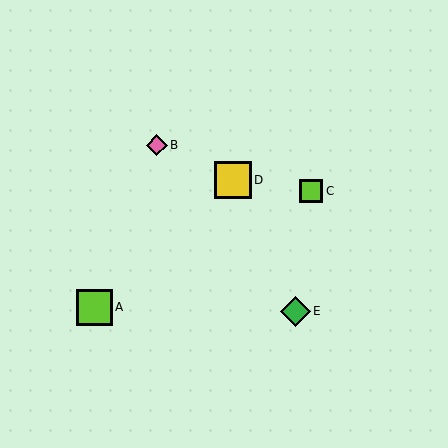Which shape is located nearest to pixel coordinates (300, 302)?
The green diamond (labeled E) at (295, 311) is nearest to that location.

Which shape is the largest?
The yellow square (labeled D) is the largest.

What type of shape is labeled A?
Shape A is a lime square.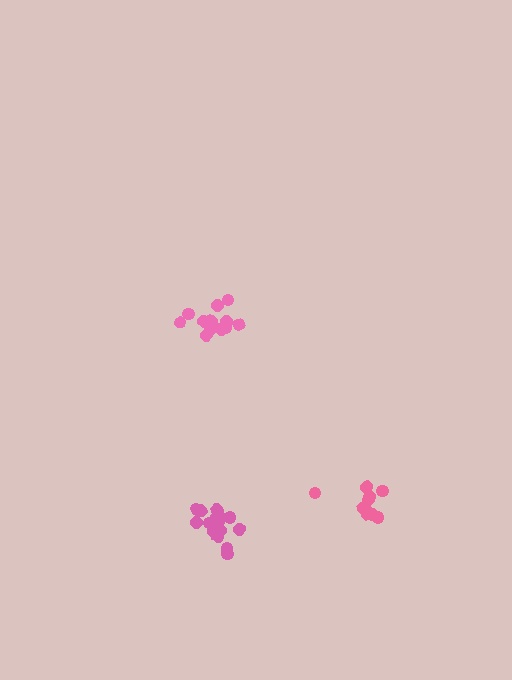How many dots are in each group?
Group 1: 16 dots, Group 2: 13 dots, Group 3: 10 dots (39 total).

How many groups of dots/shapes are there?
There are 3 groups.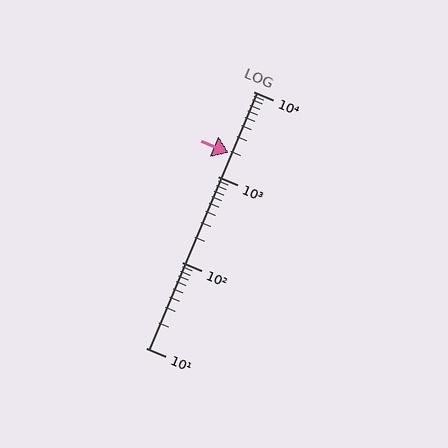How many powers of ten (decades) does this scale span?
The scale spans 3 decades, from 10 to 10000.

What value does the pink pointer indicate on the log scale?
The pointer indicates approximately 1900.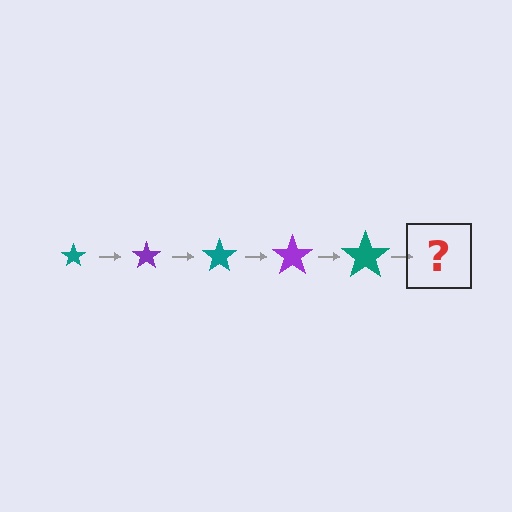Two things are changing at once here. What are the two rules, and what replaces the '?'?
The two rules are that the star grows larger each step and the color cycles through teal and purple. The '?' should be a purple star, larger than the previous one.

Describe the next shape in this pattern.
It should be a purple star, larger than the previous one.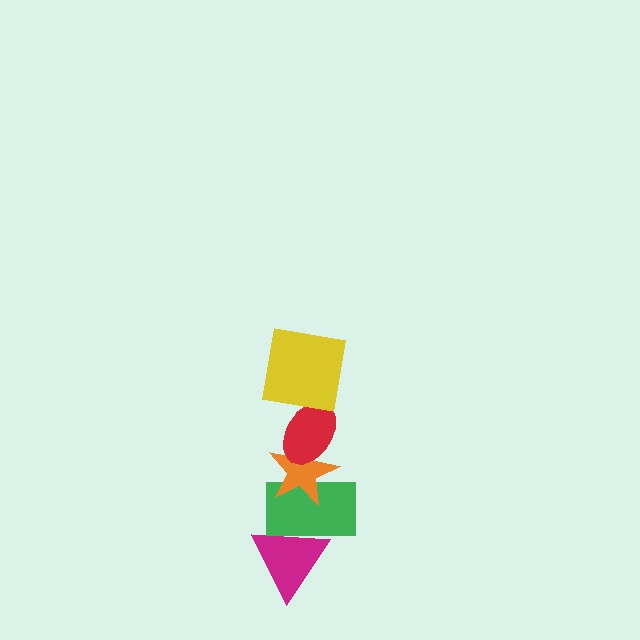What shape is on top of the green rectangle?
The orange star is on top of the green rectangle.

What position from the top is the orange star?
The orange star is 3rd from the top.